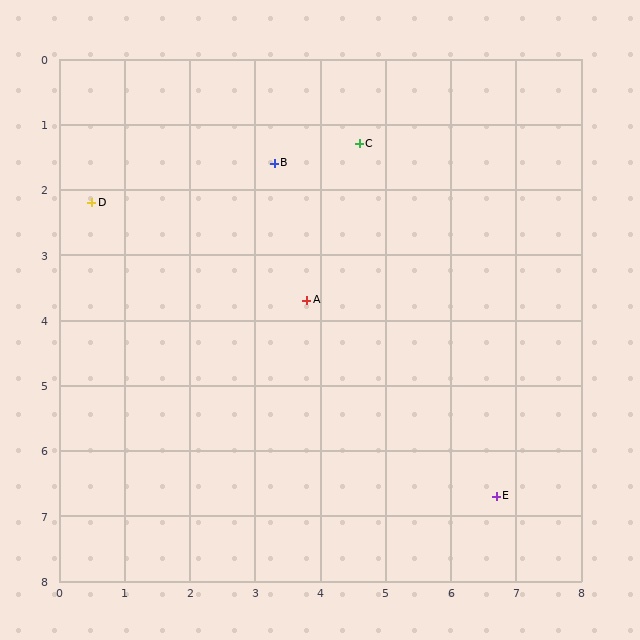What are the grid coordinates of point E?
Point E is at approximately (6.7, 6.7).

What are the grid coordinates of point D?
Point D is at approximately (0.5, 2.2).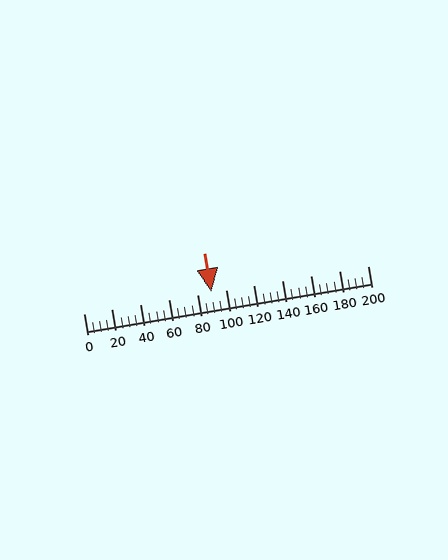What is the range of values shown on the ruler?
The ruler shows values from 0 to 200.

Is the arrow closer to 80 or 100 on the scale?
The arrow is closer to 100.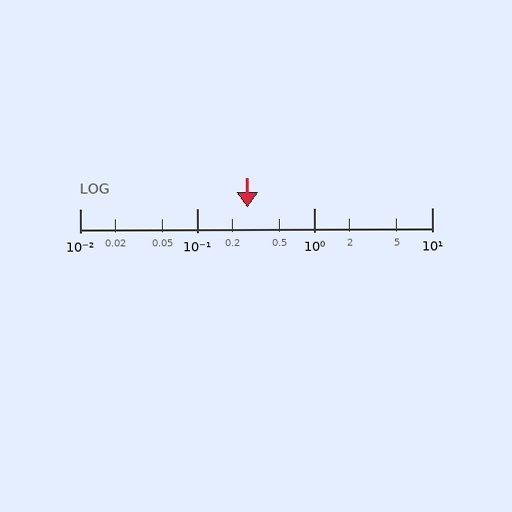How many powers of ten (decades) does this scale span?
The scale spans 3 decades, from 0.01 to 10.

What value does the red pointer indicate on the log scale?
The pointer indicates approximately 0.27.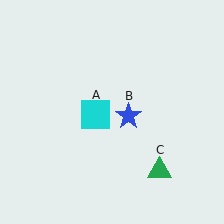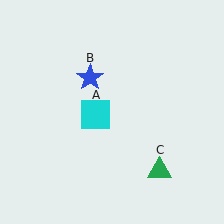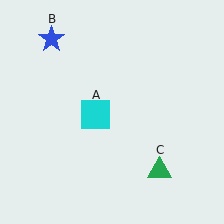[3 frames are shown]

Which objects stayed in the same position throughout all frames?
Cyan square (object A) and green triangle (object C) remained stationary.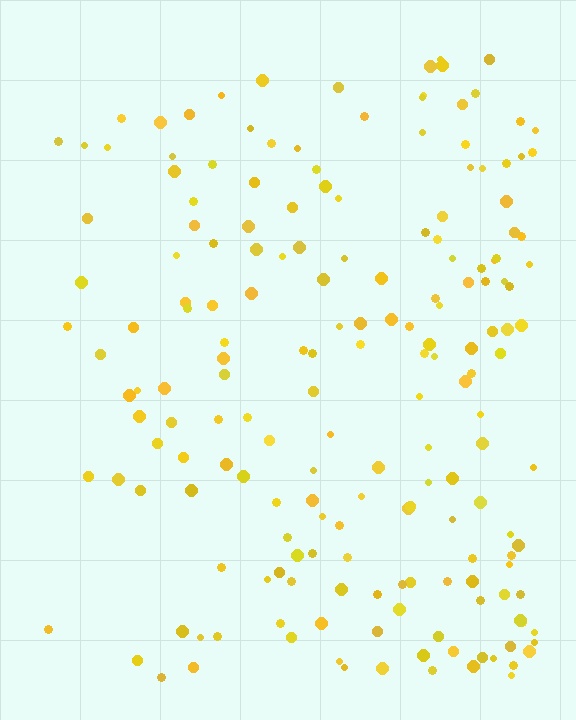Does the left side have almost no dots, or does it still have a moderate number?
Still a moderate number, just noticeably fewer than the right.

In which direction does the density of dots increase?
From left to right, with the right side densest.